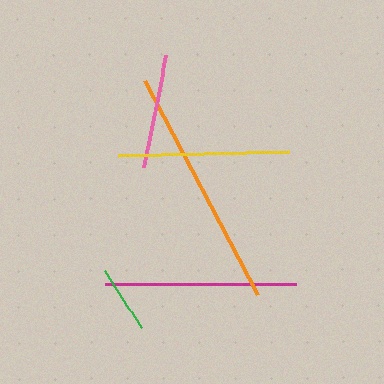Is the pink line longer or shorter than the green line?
The pink line is longer than the green line.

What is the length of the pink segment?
The pink segment is approximately 115 pixels long.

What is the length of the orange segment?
The orange segment is approximately 243 pixels long.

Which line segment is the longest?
The orange line is the longest at approximately 243 pixels.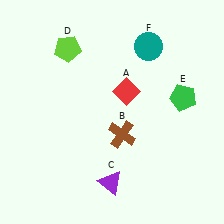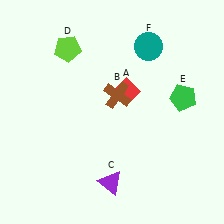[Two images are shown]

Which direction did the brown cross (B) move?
The brown cross (B) moved up.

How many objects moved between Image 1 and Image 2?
1 object moved between the two images.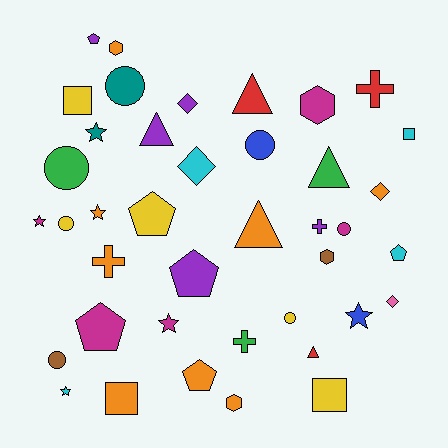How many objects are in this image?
There are 40 objects.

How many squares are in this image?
There are 4 squares.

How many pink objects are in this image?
There is 1 pink object.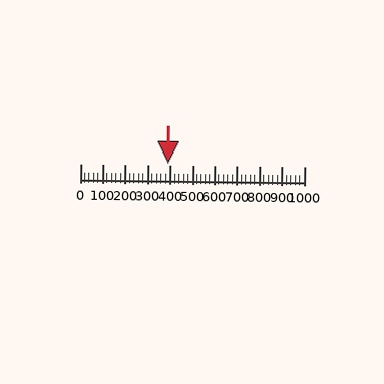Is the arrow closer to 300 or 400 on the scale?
The arrow is closer to 400.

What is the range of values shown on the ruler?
The ruler shows values from 0 to 1000.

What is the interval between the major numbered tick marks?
The major tick marks are spaced 100 units apart.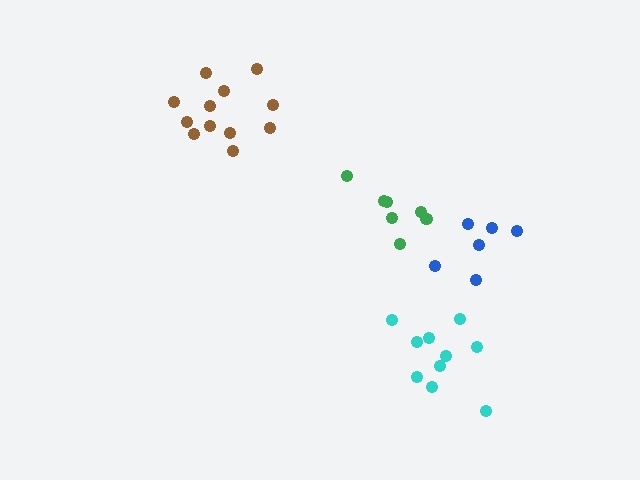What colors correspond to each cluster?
The clusters are colored: blue, cyan, brown, green.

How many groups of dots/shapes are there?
There are 4 groups.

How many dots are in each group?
Group 1: 6 dots, Group 2: 10 dots, Group 3: 12 dots, Group 4: 7 dots (35 total).